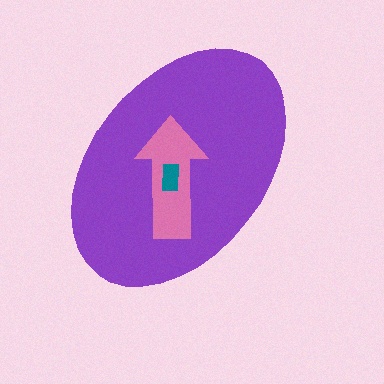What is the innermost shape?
The teal rectangle.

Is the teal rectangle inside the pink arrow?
Yes.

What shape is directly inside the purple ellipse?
The pink arrow.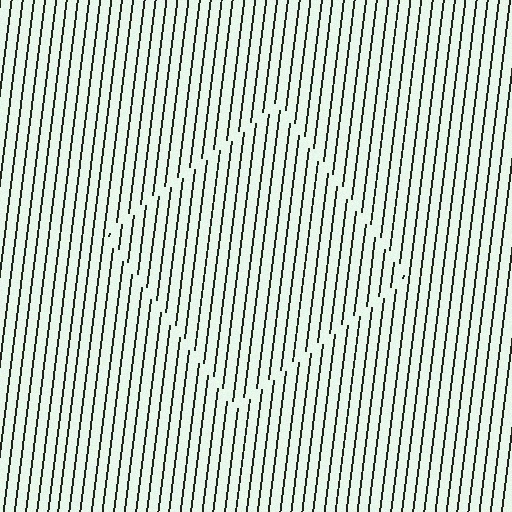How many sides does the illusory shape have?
4 sides — the line-ends trace a square.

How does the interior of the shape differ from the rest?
The interior of the shape contains the same grating, shifted by half a period — the contour is defined by the phase discontinuity where line-ends from the inner and outer gratings abut.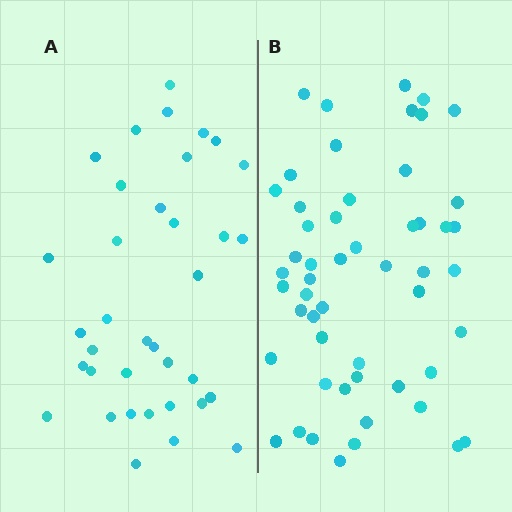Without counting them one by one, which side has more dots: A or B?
Region B (the right region) has more dots.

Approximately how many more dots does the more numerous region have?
Region B has approximately 15 more dots than region A.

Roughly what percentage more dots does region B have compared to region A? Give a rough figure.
About 45% more.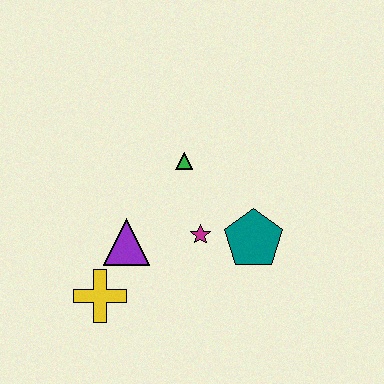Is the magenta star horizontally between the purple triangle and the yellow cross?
No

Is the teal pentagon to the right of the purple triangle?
Yes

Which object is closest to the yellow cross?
The purple triangle is closest to the yellow cross.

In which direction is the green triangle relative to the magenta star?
The green triangle is above the magenta star.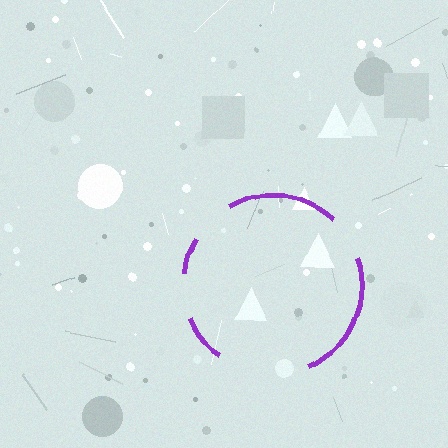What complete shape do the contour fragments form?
The contour fragments form a circle.